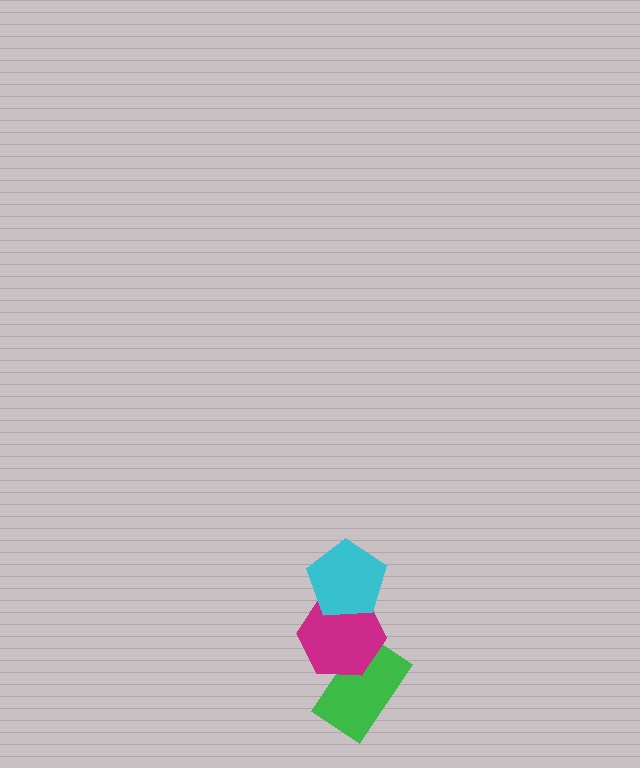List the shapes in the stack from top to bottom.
From top to bottom: the cyan pentagon, the magenta hexagon, the green rectangle.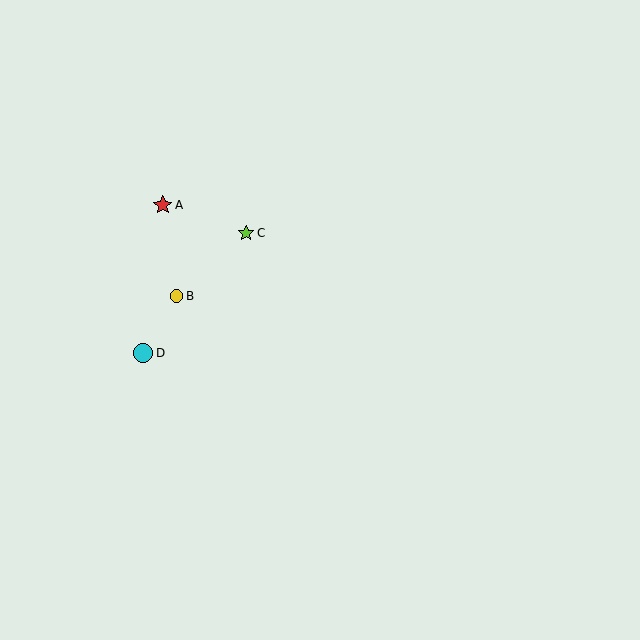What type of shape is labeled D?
Shape D is a cyan circle.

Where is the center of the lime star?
The center of the lime star is at (246, 233).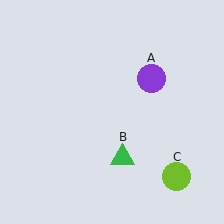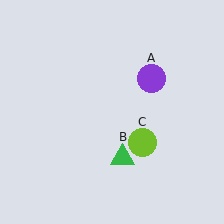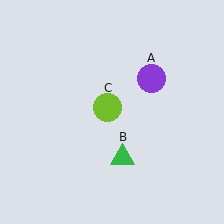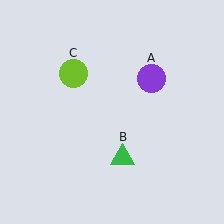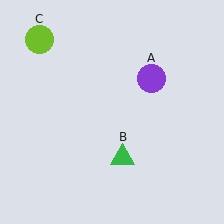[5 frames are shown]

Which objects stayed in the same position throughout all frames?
Purple circle (object A) and green triangle (object B) remained stationary.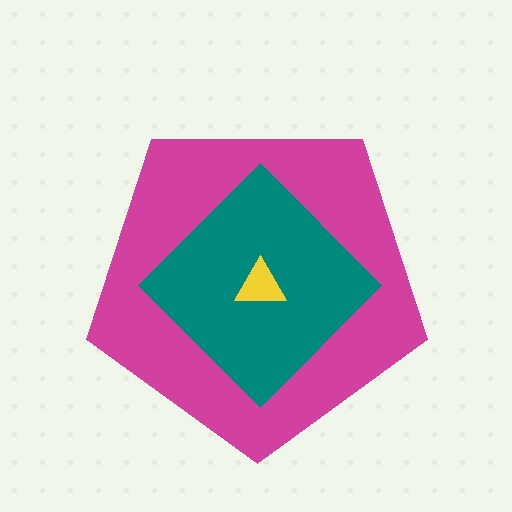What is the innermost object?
The yellow triangle.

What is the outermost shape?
The magenta pentagon.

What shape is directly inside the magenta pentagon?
The teal diamond.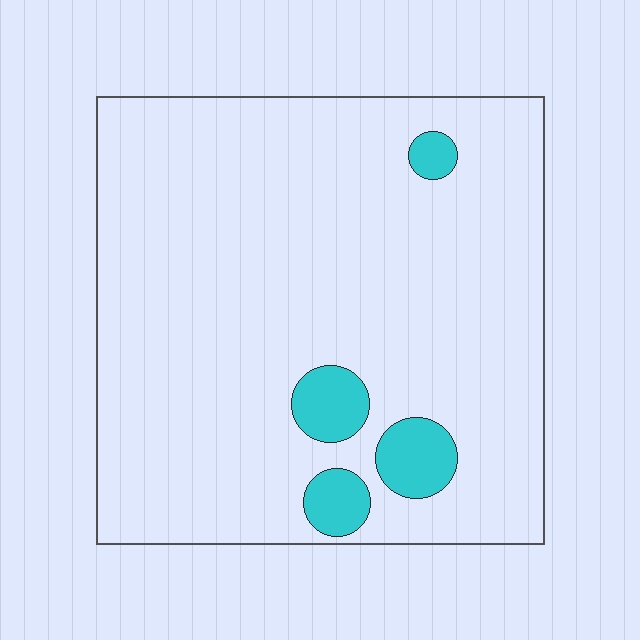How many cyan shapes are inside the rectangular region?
4.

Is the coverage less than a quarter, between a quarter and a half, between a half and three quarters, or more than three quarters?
Less than a quarter.